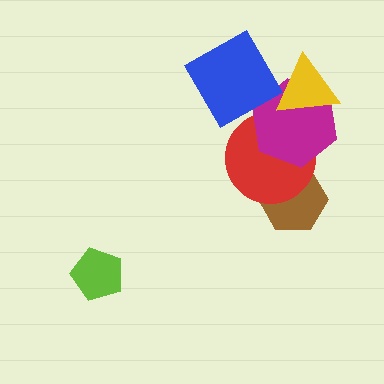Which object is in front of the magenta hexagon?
The yellow triangle is in front of the magenta hexagon.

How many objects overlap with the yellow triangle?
1 object overlaps with the yellow triangle.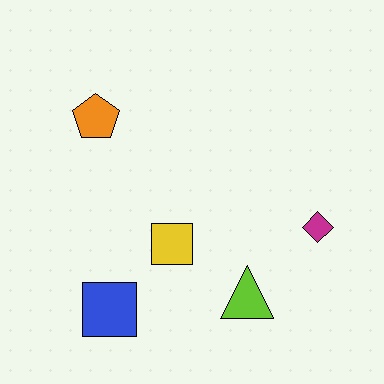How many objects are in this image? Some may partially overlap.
There are 5 objects.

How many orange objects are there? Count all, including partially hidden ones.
There is 1 orange object.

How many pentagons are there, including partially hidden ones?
There is 1 pentagon.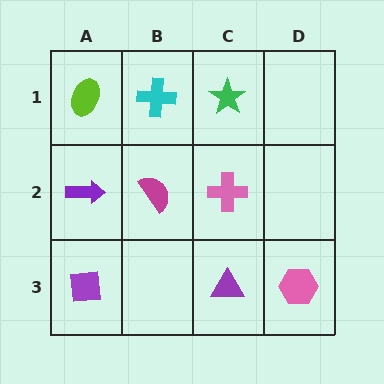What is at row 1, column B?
A cyan cross.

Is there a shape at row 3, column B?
No, that cell is empty.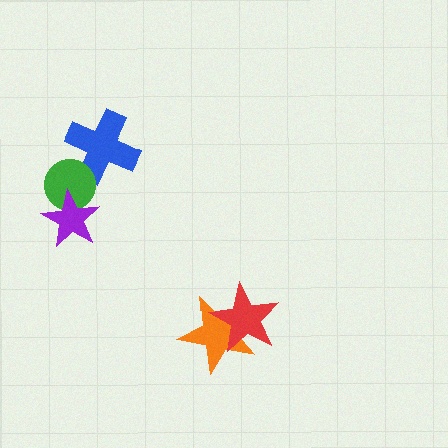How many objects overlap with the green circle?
2 objects overlap with the green circle.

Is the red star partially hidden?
No, no other shape covers it.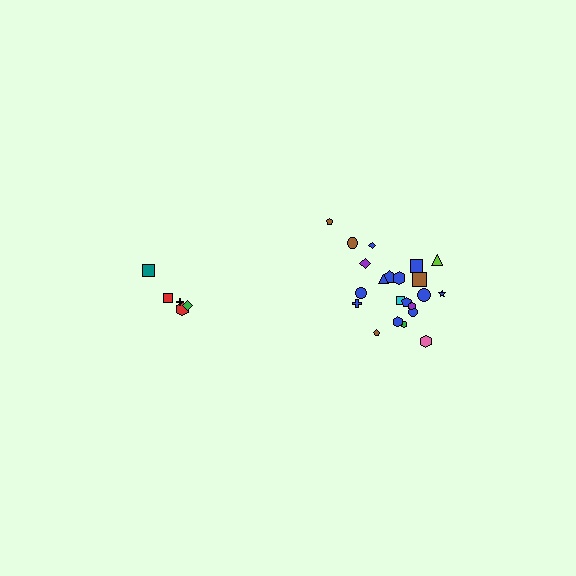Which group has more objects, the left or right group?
The right group.